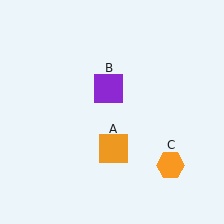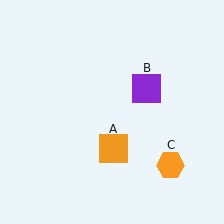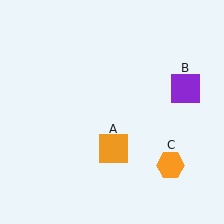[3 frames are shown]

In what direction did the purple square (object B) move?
The purple square (object B) moved right.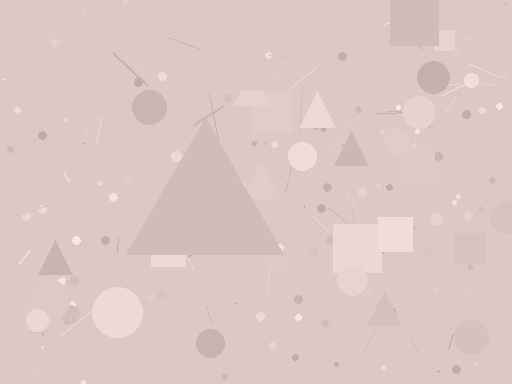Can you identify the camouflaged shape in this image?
The camouflaged shape is a triangle.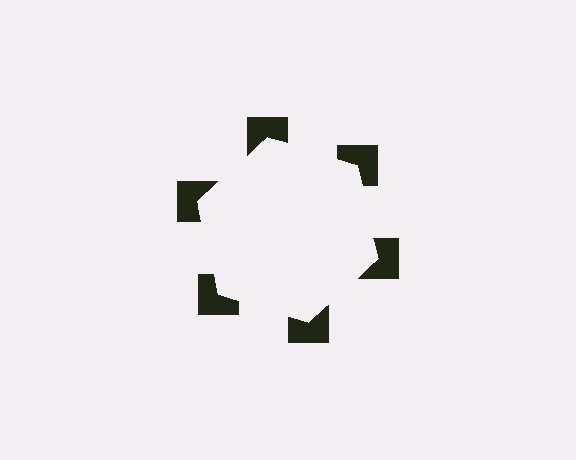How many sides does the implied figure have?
6 sides.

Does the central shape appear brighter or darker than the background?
It typically appears slightly brighter than the background, even though no actual brightness change is drawn.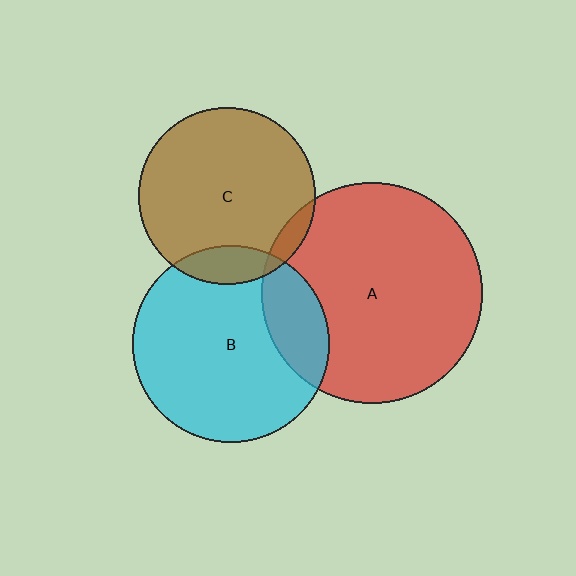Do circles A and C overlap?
Yes.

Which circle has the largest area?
Circle A (red).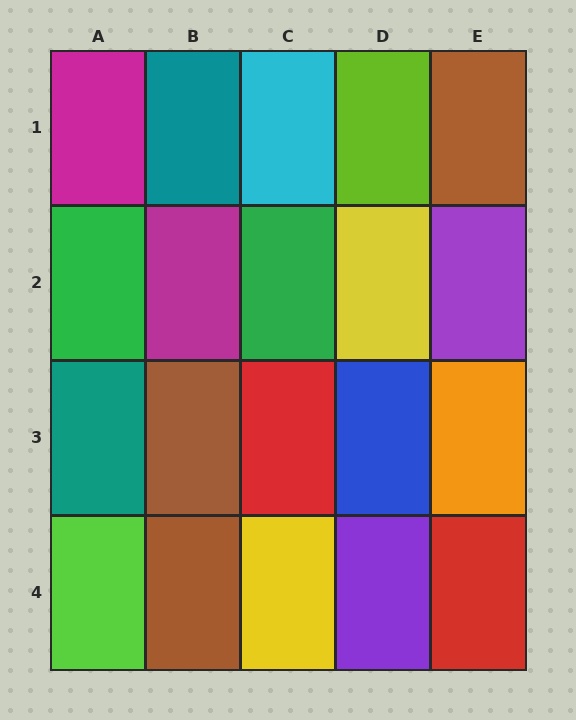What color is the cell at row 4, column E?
Red.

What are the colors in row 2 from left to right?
Green, magenta, green, yellow, purple.